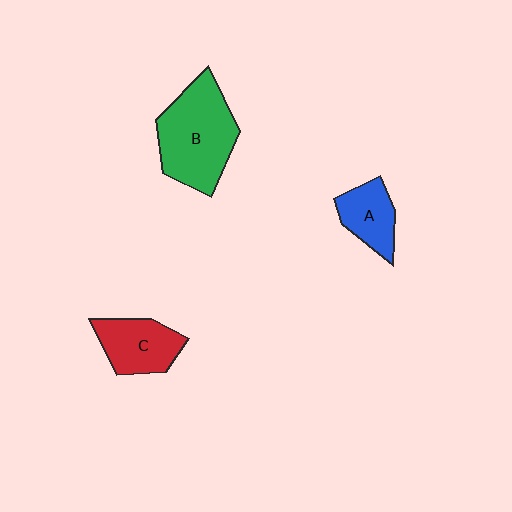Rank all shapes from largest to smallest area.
From largest to smallest: B (green), C (red), A (blue).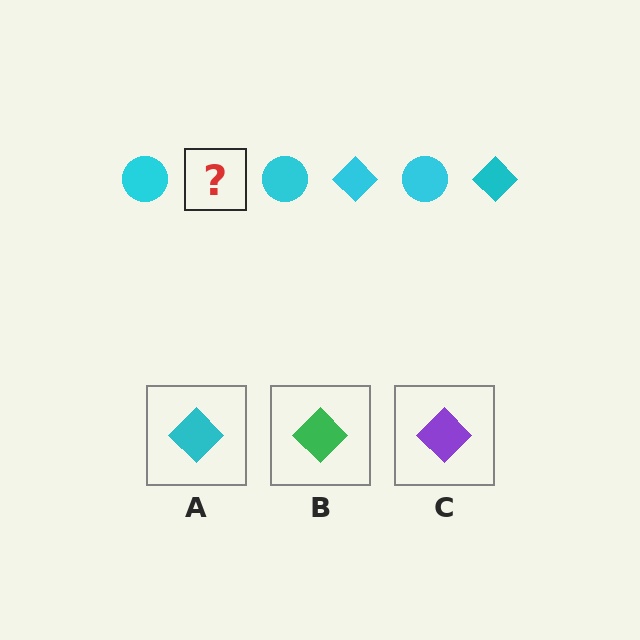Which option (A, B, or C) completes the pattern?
A.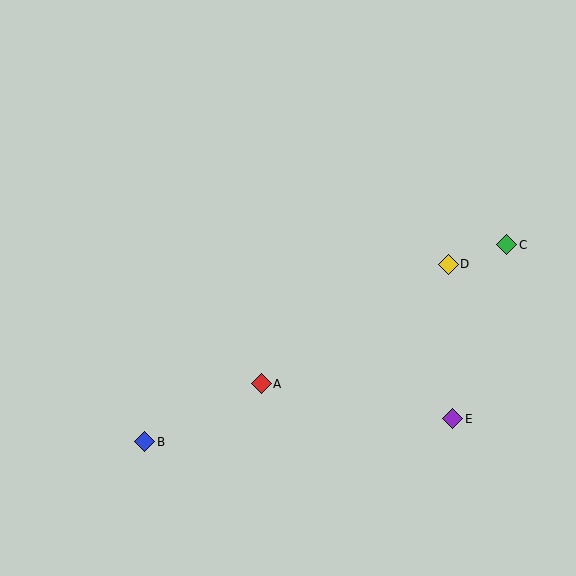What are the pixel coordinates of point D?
Point D is at (448, 264).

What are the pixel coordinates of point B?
Point B is at (145, 442).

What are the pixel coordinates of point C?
Point C is at (507, 245).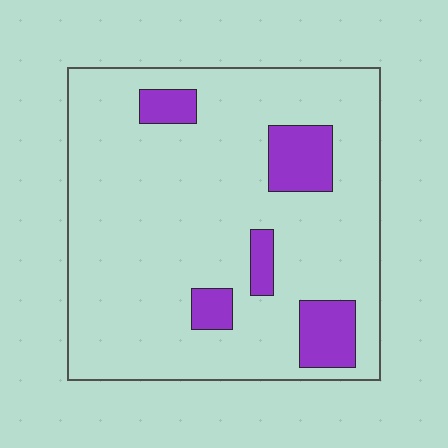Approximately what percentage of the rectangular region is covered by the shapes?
Approximately 15%.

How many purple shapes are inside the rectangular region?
5.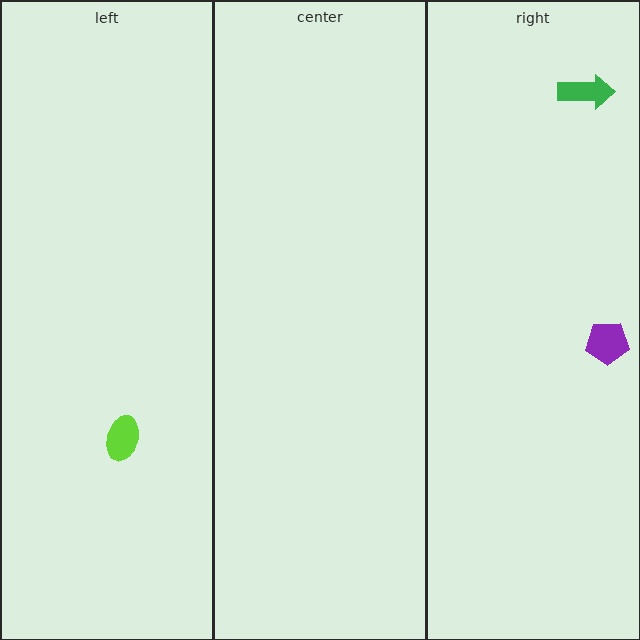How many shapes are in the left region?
1.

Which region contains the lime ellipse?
The left region.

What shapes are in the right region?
The green arrow, the purple pentagon.